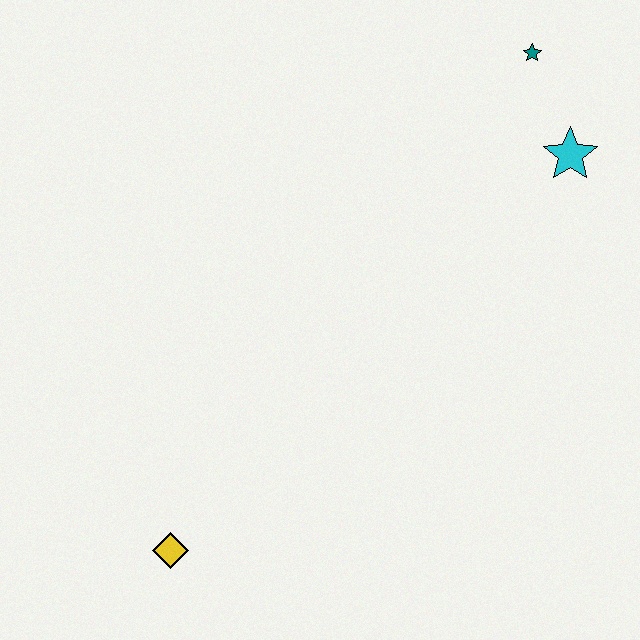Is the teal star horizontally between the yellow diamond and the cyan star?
Yes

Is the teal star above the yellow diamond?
Yes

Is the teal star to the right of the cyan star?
No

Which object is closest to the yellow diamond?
The cyan star is closest to the yellow diamond.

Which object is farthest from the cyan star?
The yellow diamond is farthest from the cyan star.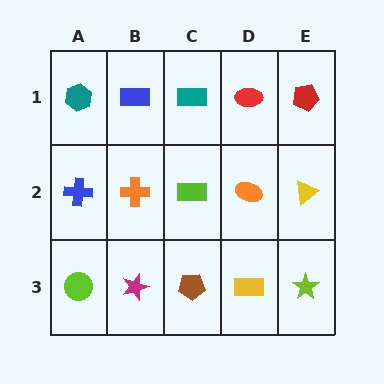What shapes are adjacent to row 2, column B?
A blue rectangle (row 1, column B), a magenta star (row 3, column B), a blue cross (row 2, column A), a lime rectangle (row 2, column C).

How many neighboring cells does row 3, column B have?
3.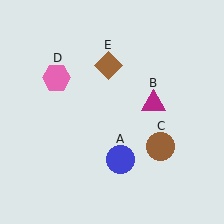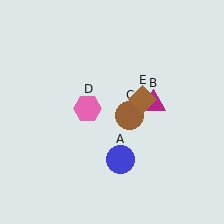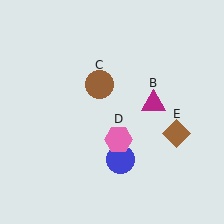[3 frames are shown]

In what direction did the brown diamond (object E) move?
The brown diamond (object E) moved down and to the right.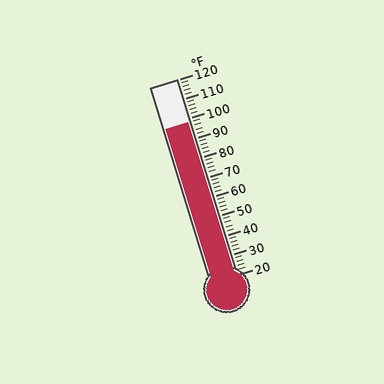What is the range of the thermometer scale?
The thermometer scale ranges from 20°F to 120°F.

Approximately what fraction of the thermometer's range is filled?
The thermometer is filled to approximately 80% of its range.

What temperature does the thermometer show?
The thermometer shows approximately 98°F.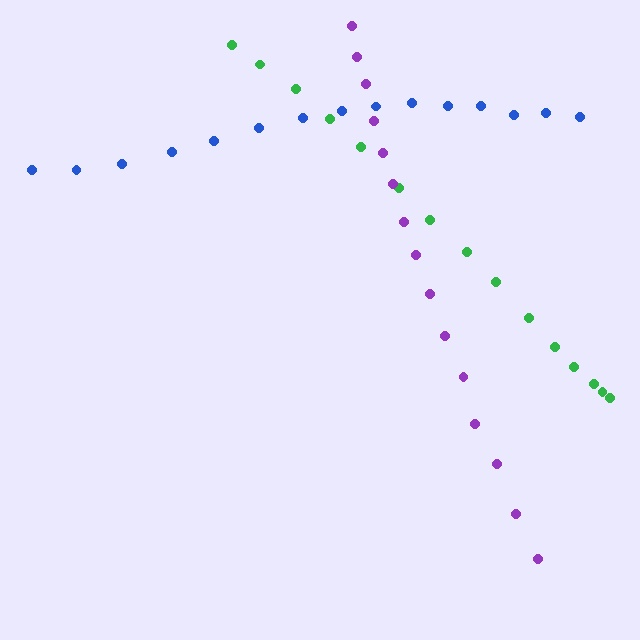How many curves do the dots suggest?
There are 3 distinct paths.